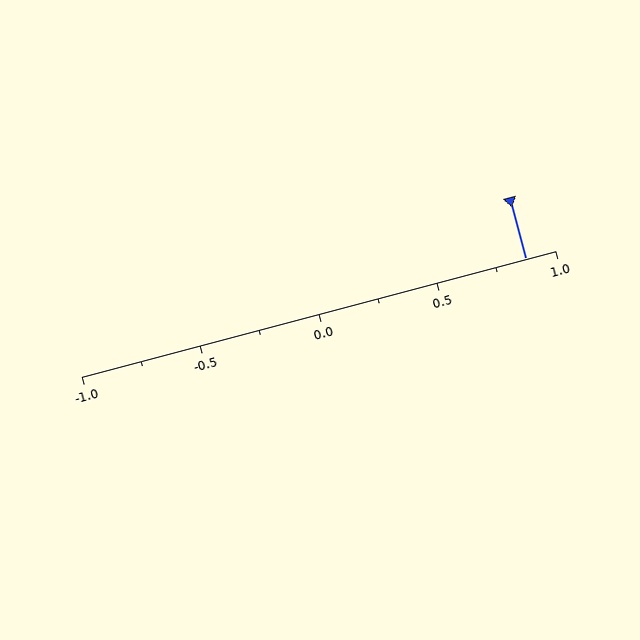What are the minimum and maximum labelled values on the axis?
The axis runs from -1.0 to 1.0.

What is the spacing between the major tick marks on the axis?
The major ticks are spaced 0.5 apart.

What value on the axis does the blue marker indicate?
The marker indicates approximately 0.88.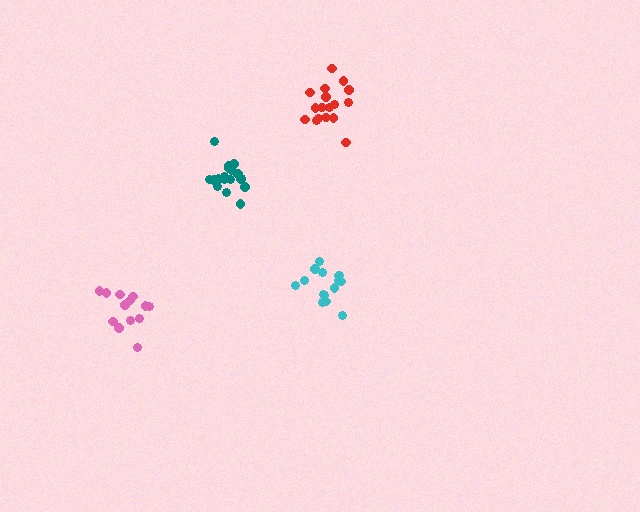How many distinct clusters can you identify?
There are 4 distinct clusters.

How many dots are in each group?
Group 1: 18 dots, Group 2: 15 dots, Group 3: 13 dots, Group 4: 17 dots (63 total).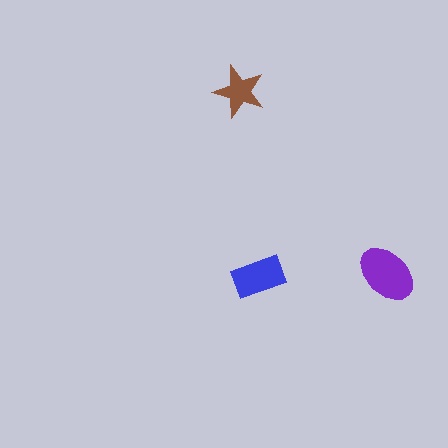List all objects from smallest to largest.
The brown star, the blue rectangle, the purple ellipse.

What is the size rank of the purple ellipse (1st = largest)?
1st.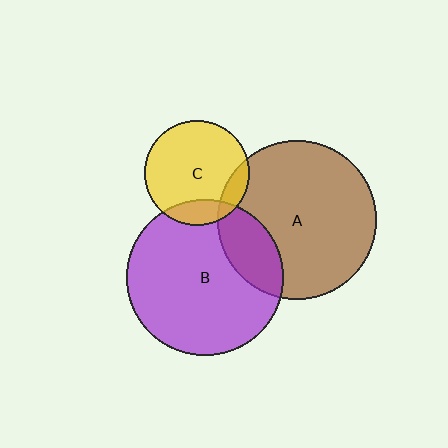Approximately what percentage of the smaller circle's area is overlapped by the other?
Approximately 15%.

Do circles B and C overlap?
Yes.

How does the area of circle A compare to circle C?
Approximately 2.3 times.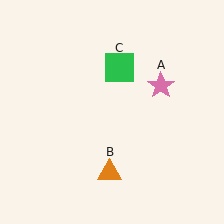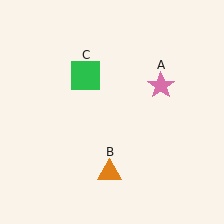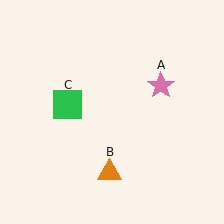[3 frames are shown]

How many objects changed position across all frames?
1 object changed position: green square (object C).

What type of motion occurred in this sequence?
The green square (object C) rotated counterclockwise around the center of the scene.